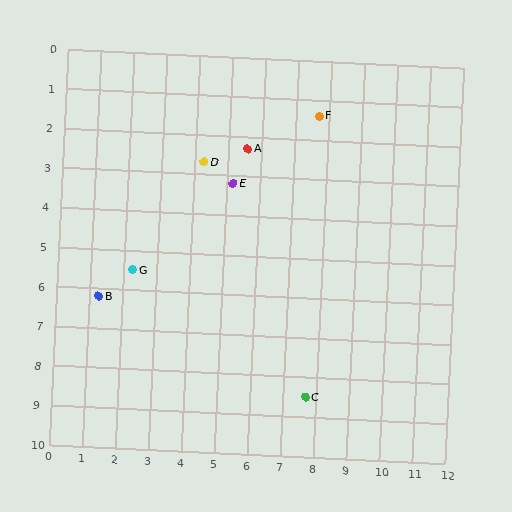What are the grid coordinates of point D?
Point D is at approximately (4.3, 2.7).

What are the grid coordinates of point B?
Point B is at approximately (1.3, 6.2).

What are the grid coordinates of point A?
Point A is at approximately (5.6, 2.3).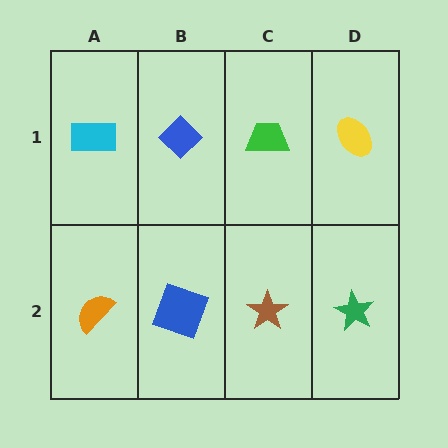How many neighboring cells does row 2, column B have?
3.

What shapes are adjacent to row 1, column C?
A brown star (row 2, column C), a blue diamond (row 1, column B), a yellow ellipse (row 1, column D).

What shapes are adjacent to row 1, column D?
A green star (row 2, column D), a green trapezoid (row 1, column C).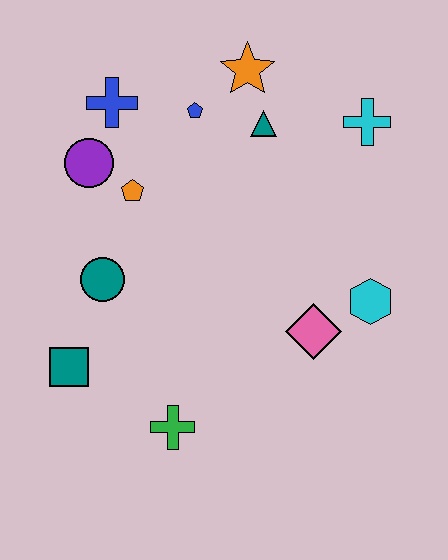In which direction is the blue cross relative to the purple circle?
The blue cross is above the purple circle.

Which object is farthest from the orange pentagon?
The cyan hexagon is farthest from the orange pentagon.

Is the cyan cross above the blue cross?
No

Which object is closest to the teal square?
The teal circle is closest to the teal square.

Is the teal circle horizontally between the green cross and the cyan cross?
No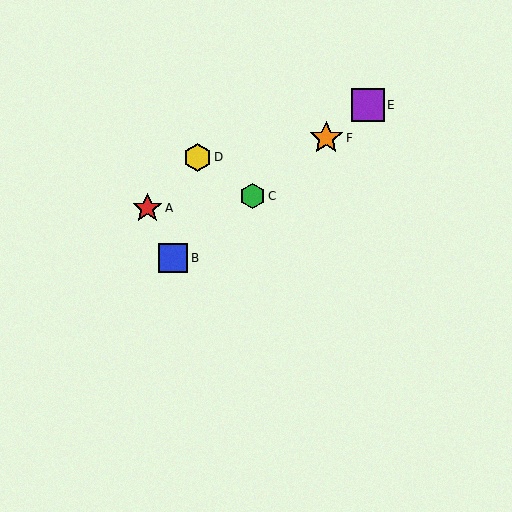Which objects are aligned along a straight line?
Objects B, C, E, F are aligned along a straight line.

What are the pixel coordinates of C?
Object C is at (252, 196).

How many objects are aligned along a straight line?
4 objects (B, C, E, F) are aligned along a straight line.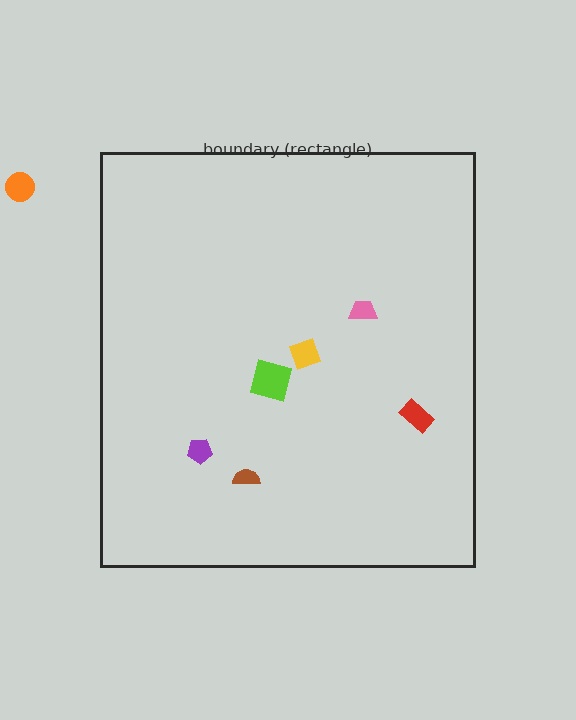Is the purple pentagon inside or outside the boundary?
Inside.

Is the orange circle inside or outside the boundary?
Outside.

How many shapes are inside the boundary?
6 inside, 1 outside.